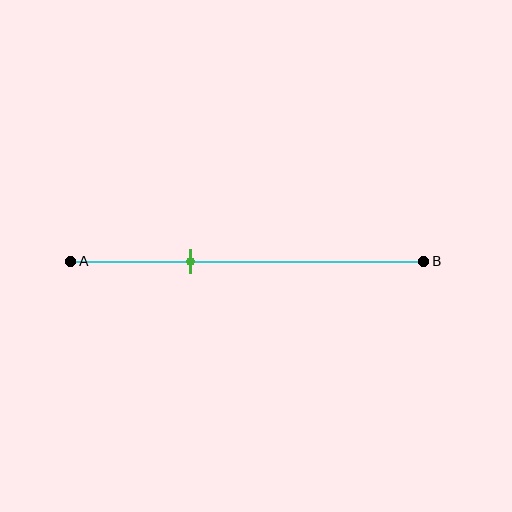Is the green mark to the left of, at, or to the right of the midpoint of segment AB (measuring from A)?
The green mark is to the left of the midpoint of segment AB.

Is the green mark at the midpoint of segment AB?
No, the mark is at about 35% from A, not at the 50% midpoint.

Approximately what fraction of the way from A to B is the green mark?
The green mark is approximately 35% of the way from A to B.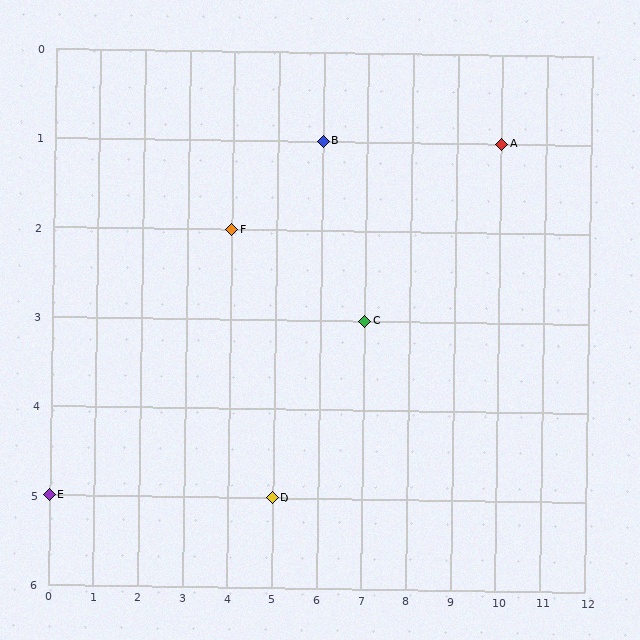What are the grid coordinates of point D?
Point D is at grid coordinates (5, 5).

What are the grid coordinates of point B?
Point B is at grid coordinates (6, 1).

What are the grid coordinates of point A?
Point A is at grid coordinates (10, 1).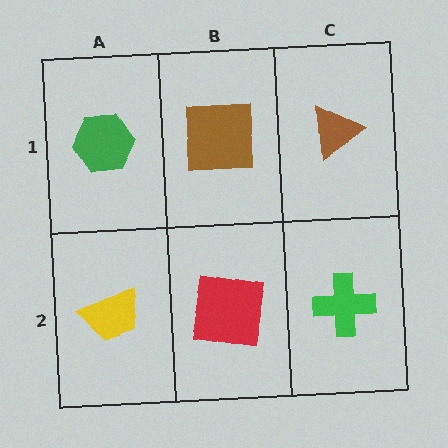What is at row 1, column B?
A brown square.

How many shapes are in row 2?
3 shapes.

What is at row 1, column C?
A brown triangle.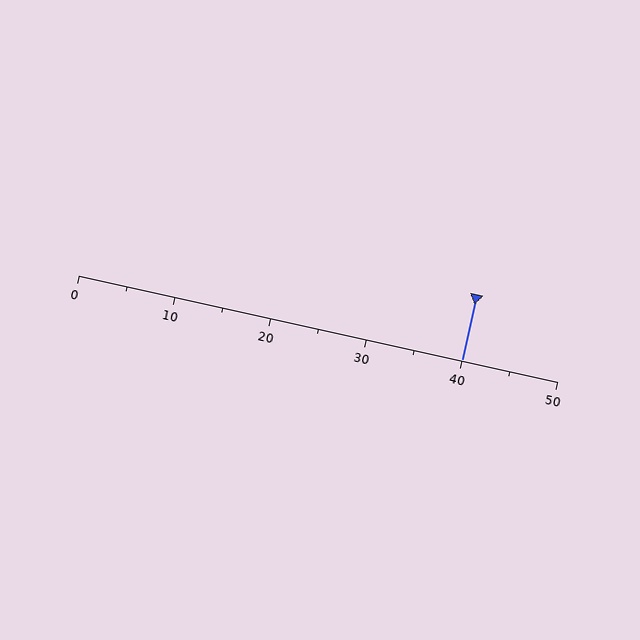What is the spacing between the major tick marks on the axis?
The major ticks are spaced 10 apart.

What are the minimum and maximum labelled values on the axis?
The axis runs from 0 to 50.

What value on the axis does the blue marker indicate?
The marker indicates approximately 40.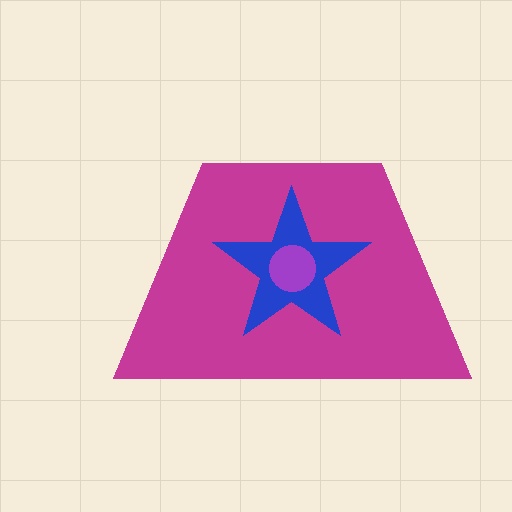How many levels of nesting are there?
3.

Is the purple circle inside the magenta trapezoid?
Yes.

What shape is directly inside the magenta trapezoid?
The blue star.